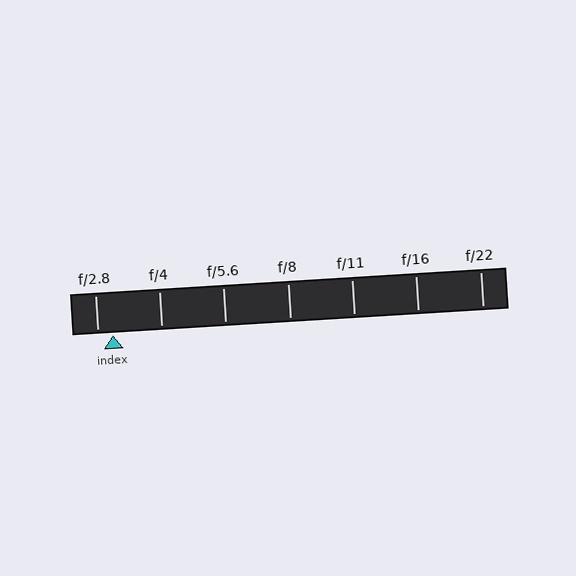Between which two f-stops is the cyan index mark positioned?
The index mark is between f/2.8 and f/4.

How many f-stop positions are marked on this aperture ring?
There are 7 f-stop positions marked.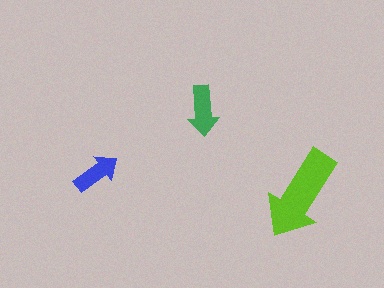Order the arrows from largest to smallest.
the lime one, the green one, the blue one.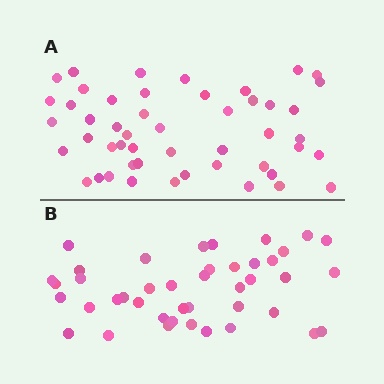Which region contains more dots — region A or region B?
Region A (the top region) has more dots.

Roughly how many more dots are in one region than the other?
Region A has roughly 8 or so more dots than region B.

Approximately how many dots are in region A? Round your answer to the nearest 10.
About 50 dots. (The exact count is 49, which rounds to 50.)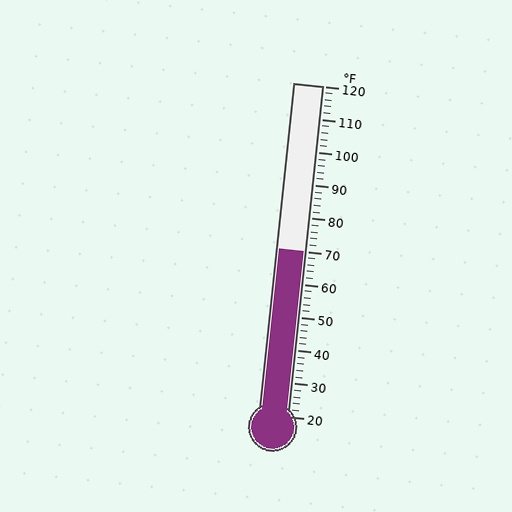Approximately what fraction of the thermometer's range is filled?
The thermometer is filled to approximately 50% of its range.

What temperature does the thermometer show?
The thermometer shows approximately 70°F.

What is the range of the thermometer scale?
The thermometer scale ranges from 20°F to 120°F.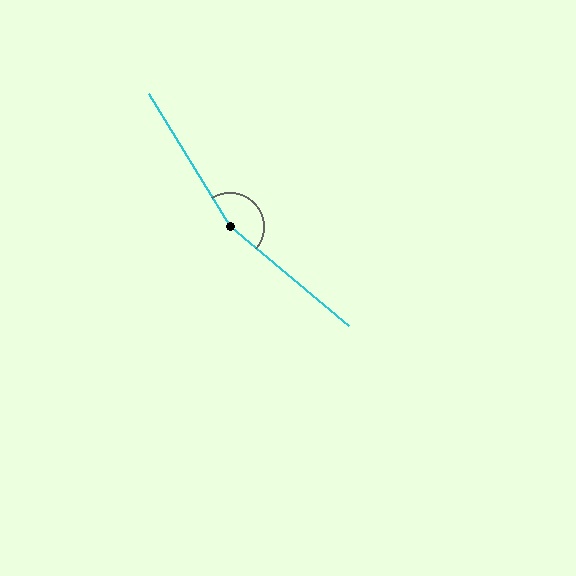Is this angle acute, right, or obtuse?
It is obtuse.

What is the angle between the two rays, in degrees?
Approximately 161 degrees.